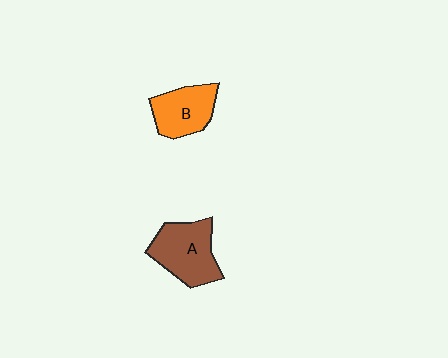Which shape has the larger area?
Shape A (brown).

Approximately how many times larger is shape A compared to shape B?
Approximately 1.3 times.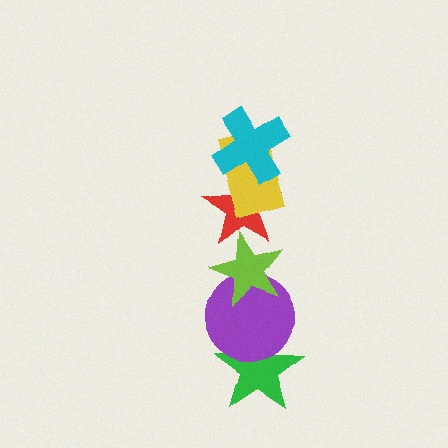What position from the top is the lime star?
The lime star is 4th from the top.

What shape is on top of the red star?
The yellow rectangle is on top of the red star.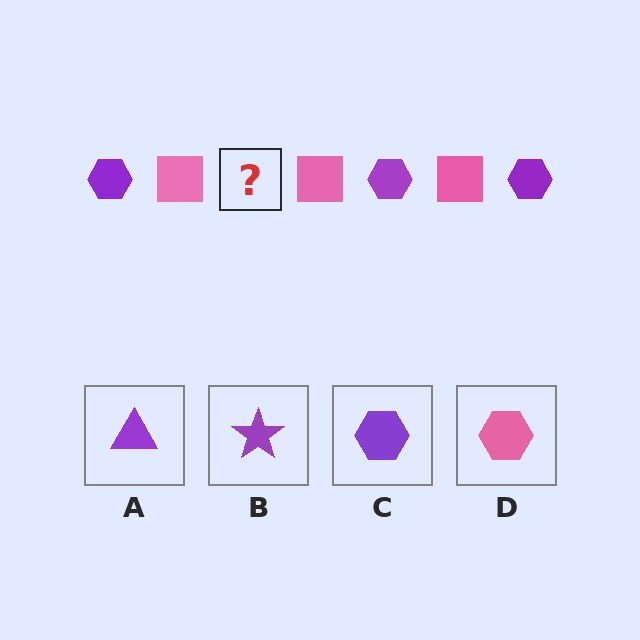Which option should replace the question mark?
Option C.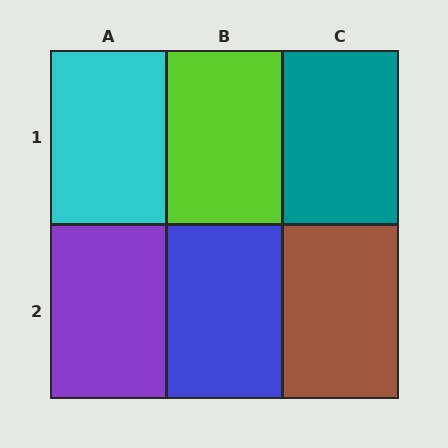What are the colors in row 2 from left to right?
Purple, blue, brown.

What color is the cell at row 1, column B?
Lime.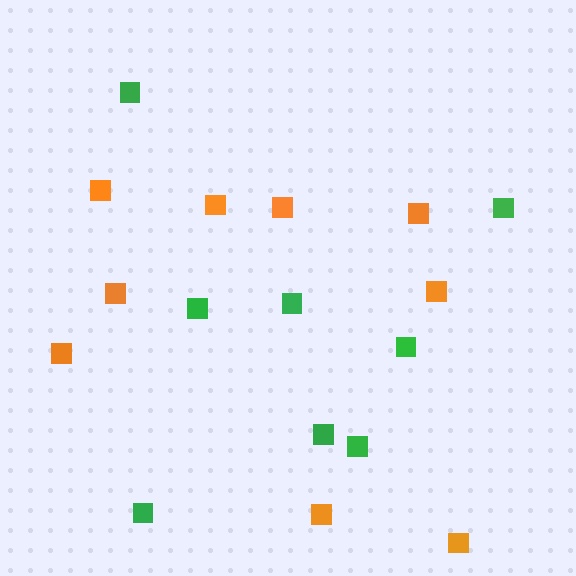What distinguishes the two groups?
There are 2 groups: one group of green squares (8) and one group of orange squares (9).